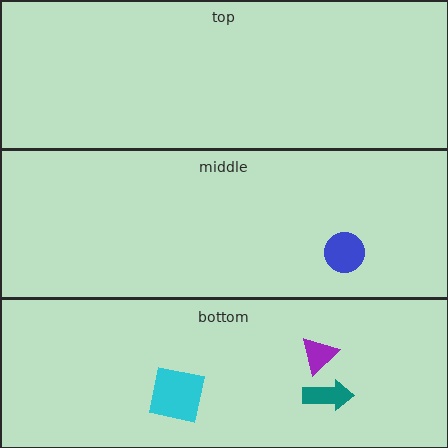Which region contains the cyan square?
The bottom region.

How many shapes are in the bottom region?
3.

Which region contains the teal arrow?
The bottom region.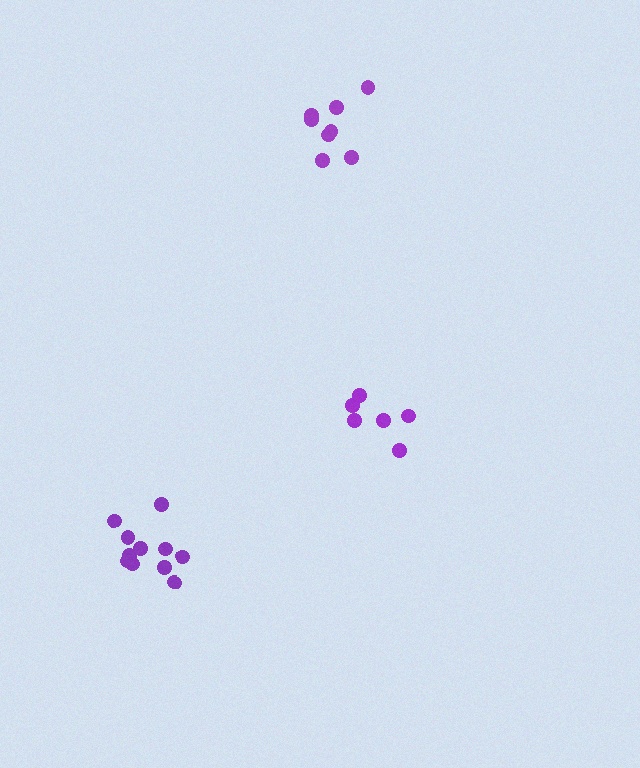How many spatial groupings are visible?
There are 3 spatial groupings.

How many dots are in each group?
Group 1: 8 dots, Group 2: 6 dots, Group 3: 11 dots (25 total).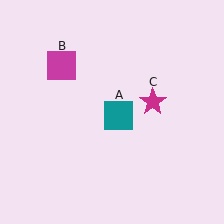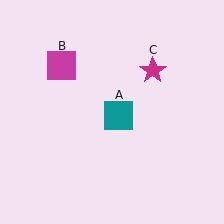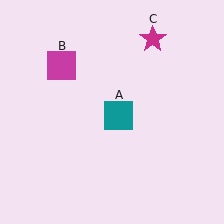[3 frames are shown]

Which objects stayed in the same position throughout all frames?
Teal square (object A) and magenta square (object B) remained stationary.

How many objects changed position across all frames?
1 object changed position: magenta star (object C).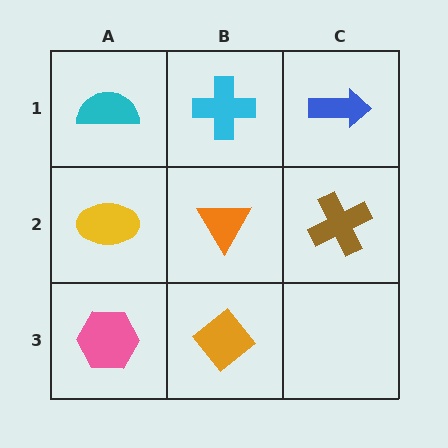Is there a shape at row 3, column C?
No, that cell is empty.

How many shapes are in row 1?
3 shapes.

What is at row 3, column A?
A pink hexagon.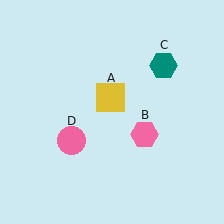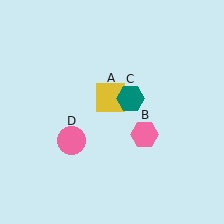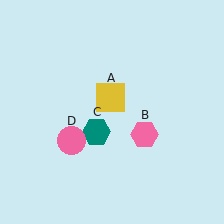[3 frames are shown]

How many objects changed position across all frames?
1 object changed position: teal hexagon (object C).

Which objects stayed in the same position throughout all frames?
Yellow square (object A) and pink hexagon (object B) and pink circle (object D) remained stationary.